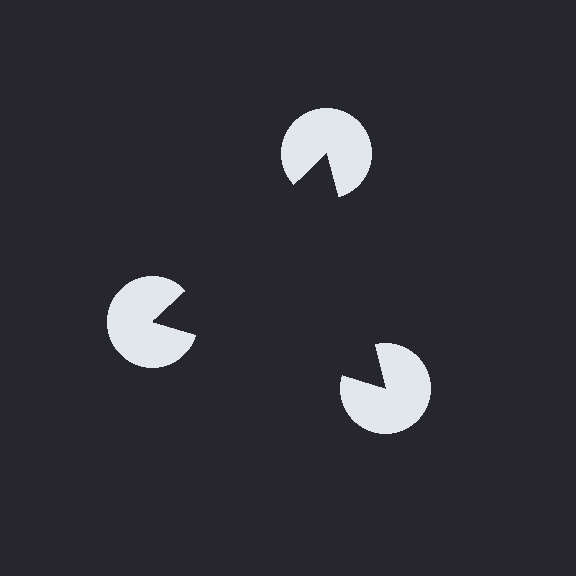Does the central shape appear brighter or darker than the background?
It typically appears slightly darker than the background, even though no actual brightness change is drawn.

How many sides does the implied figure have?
3 sides.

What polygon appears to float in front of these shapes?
An illusory triangle — its edges are inferred from the aligned wedge cuts in the pac-man discs, not physically drawn.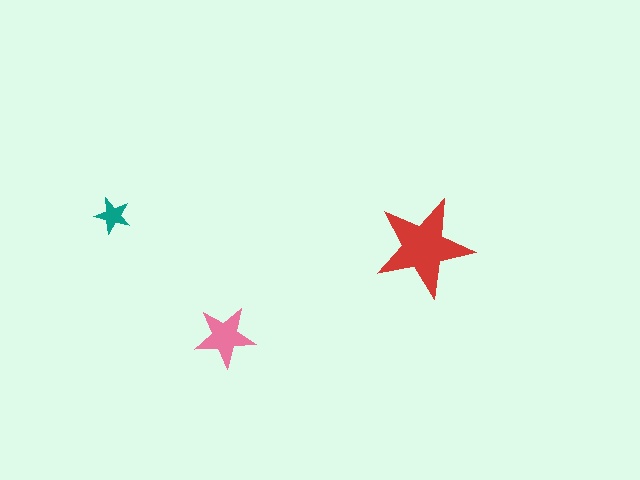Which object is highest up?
The teal star is topmost.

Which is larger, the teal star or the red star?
The red one.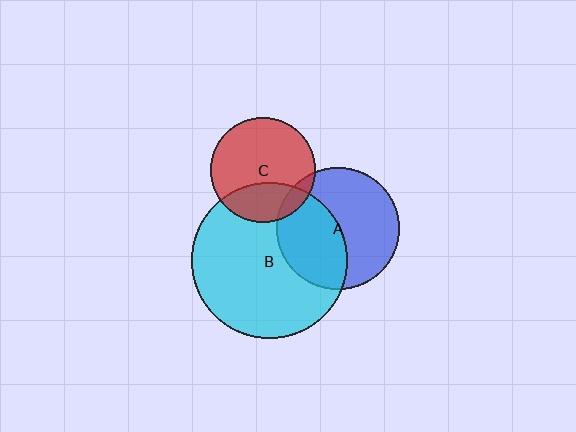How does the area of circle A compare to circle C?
Approximately 1.4 times.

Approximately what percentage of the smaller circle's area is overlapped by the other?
Approximately 30%.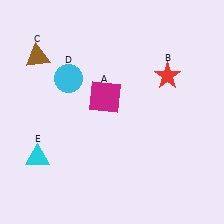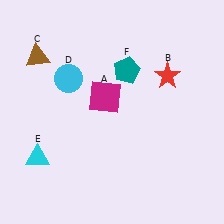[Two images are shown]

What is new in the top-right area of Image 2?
A teal pentagon (F) was added in the top-right area of Image 2.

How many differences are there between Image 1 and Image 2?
There is 1 difference between the two images.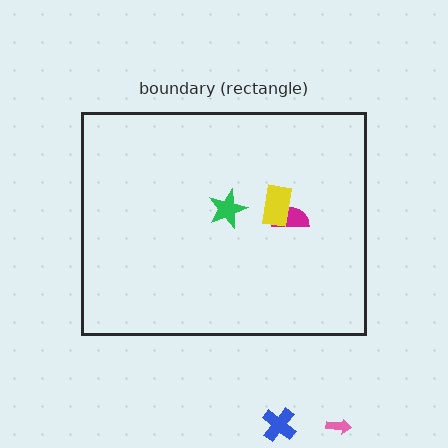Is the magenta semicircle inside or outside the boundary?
Inside.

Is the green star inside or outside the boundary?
Inside.